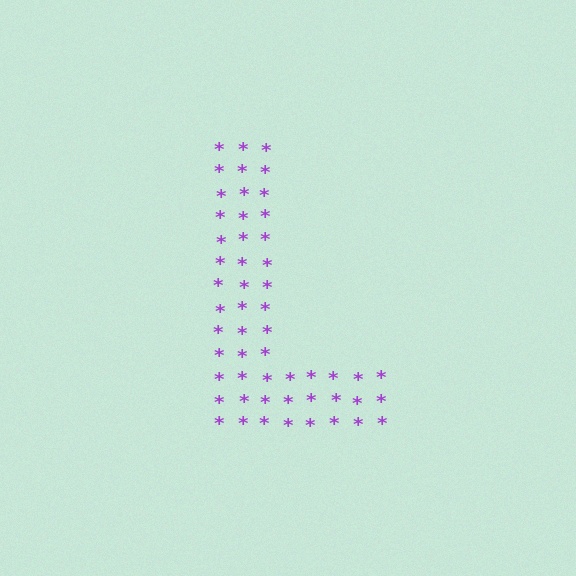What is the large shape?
The large shape is the letter L.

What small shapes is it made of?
It is made of small asterisks.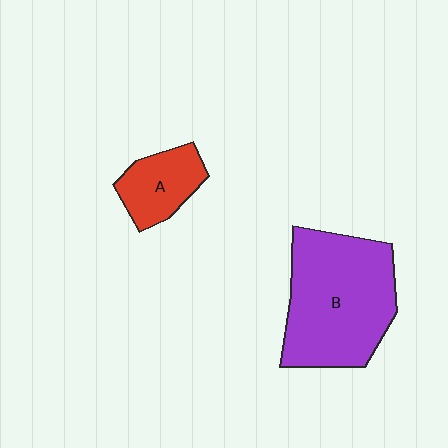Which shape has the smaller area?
Shape A (red).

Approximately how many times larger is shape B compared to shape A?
Approximately 2.7 times.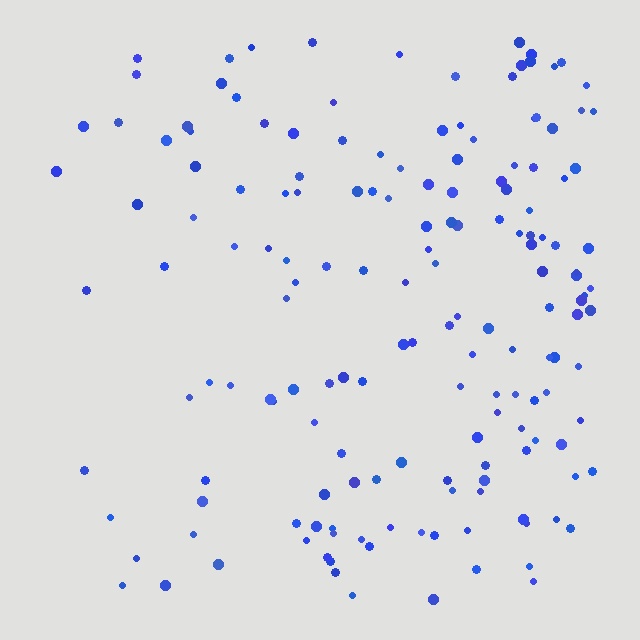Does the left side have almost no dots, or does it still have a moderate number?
Still a moderate number, just noticeably fewer than the right.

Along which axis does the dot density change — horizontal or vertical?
Horizontal.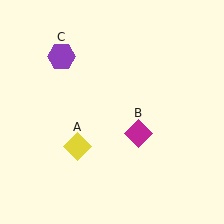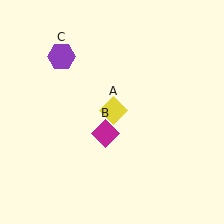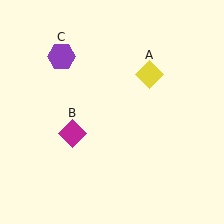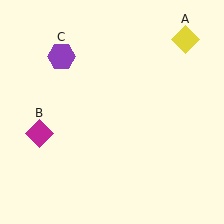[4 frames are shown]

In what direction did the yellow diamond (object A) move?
The yellow diamond (object A) moved up and to the right.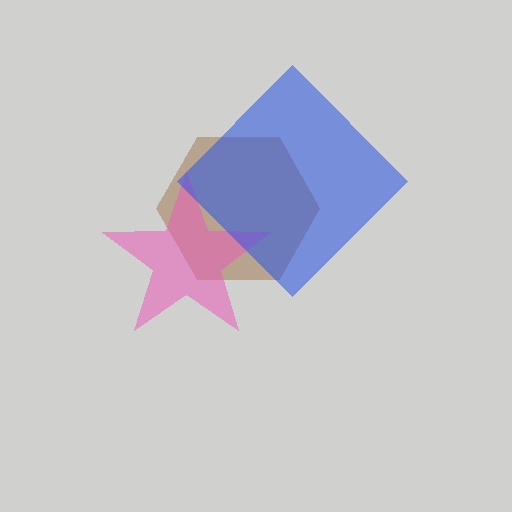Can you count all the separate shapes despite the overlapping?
Yes, there are 3 separate shapes.